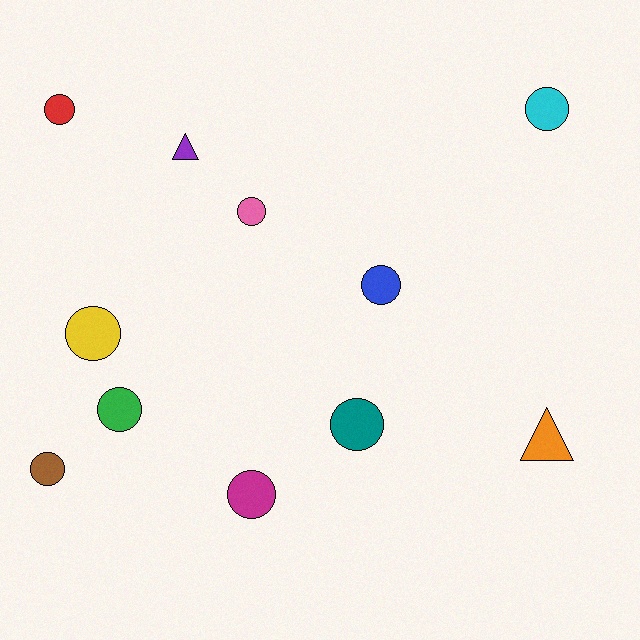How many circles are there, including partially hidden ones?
There are 9 circles.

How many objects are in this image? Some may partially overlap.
There are 11 objects.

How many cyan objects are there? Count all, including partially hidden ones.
There is 1 cyan object.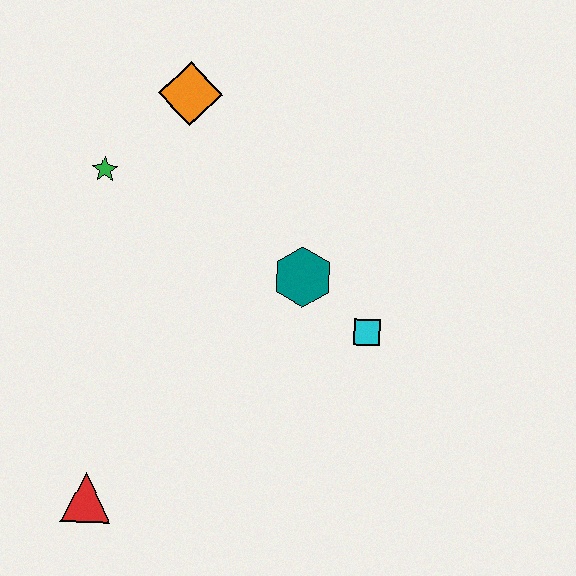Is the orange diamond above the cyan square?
Yes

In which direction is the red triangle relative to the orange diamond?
The red triangle is below the orange diamond.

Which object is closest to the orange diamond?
The green star is closest to the orange diamond.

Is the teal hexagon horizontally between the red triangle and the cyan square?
Yes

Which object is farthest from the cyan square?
The red triangle is farthest from the cyan square.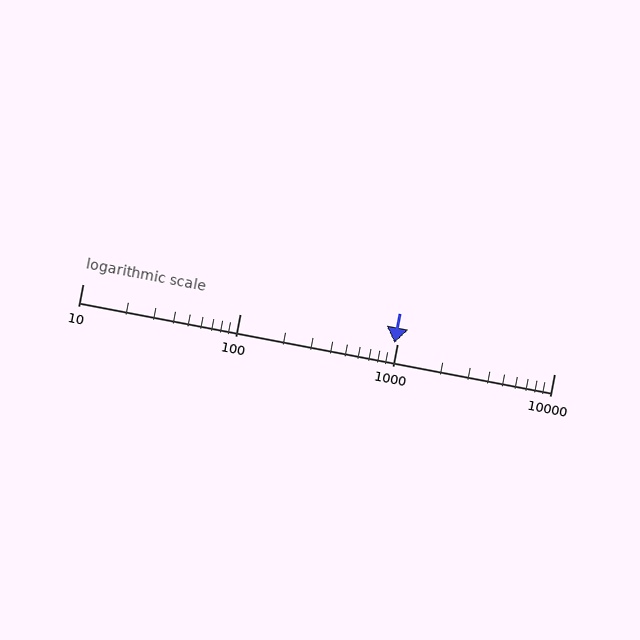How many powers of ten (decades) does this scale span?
The scale spans 3 decades, from 10 to 10000.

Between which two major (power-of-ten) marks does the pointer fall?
The pointer is between 100 and 1000.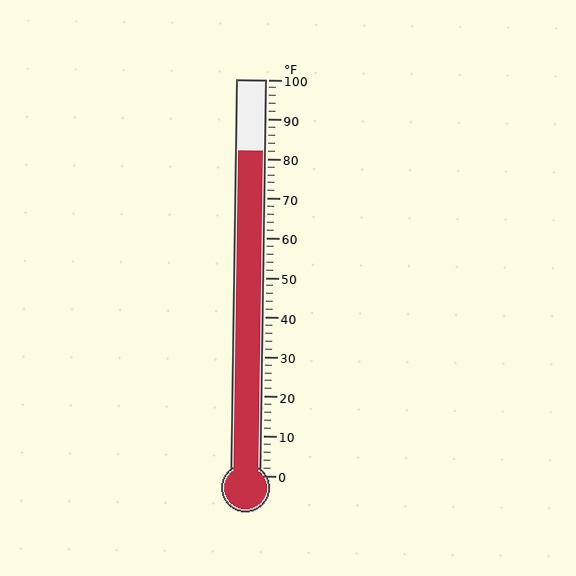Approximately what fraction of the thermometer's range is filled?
The thermometer is filled to approximately 80% of its range.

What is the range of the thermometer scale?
The thermometer scale ranges from 0°F to 100°F.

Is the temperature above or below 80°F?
The temperature is above 80°F.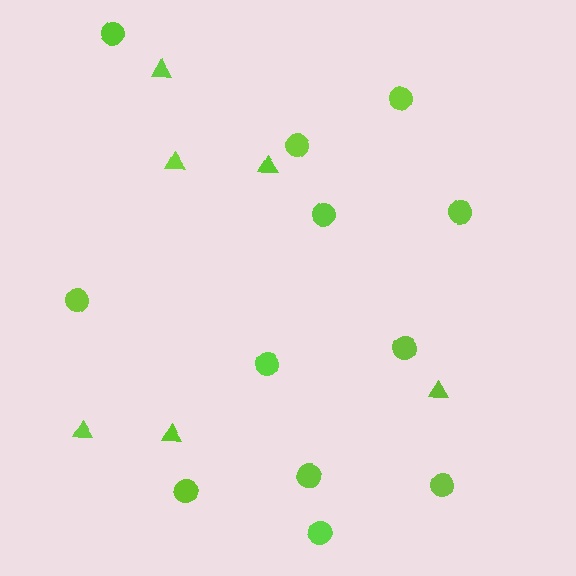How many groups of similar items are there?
There are 2 groups: one group of circles (12) and one group of triangles (6).